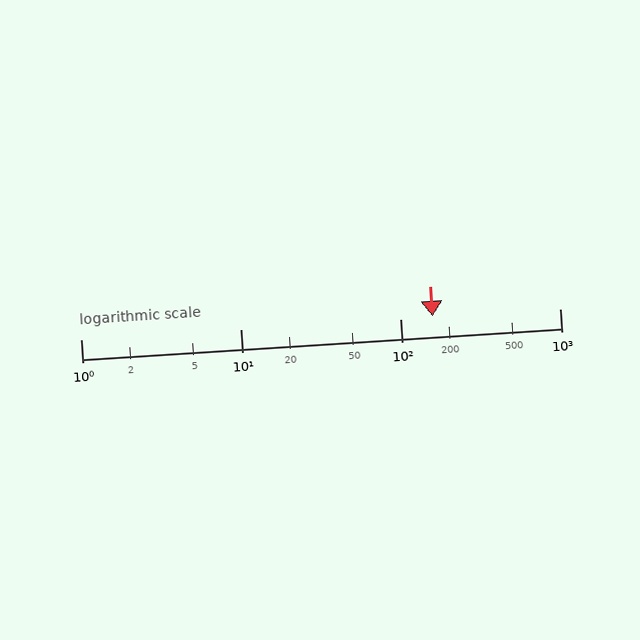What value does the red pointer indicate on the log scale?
The pointer indicates approximately 160.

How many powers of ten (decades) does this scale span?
The scale spans 3 decades, from 1 to 1000.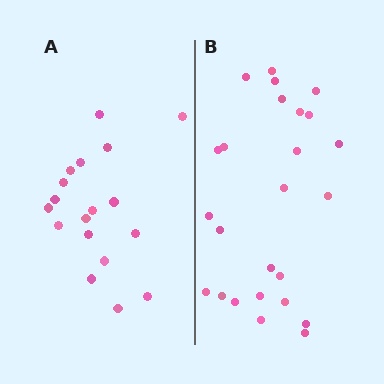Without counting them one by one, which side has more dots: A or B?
Region B (the right region) has more dots.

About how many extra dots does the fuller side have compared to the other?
Region B has roughly 8 or so more dots than region A.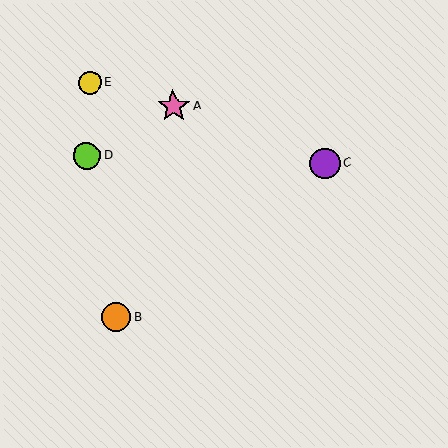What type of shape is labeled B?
Shape B is an orange circle.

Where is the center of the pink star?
The center of the pink star is at (174, 106).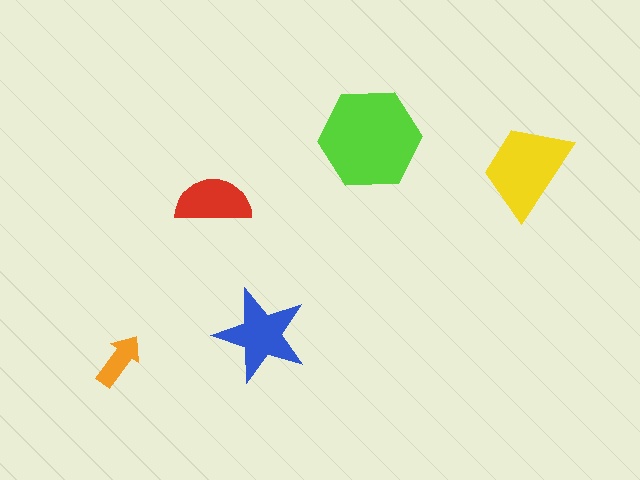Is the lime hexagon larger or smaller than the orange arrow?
Larger.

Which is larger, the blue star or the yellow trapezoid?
The yellow trapezoid.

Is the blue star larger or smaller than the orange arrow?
Larger.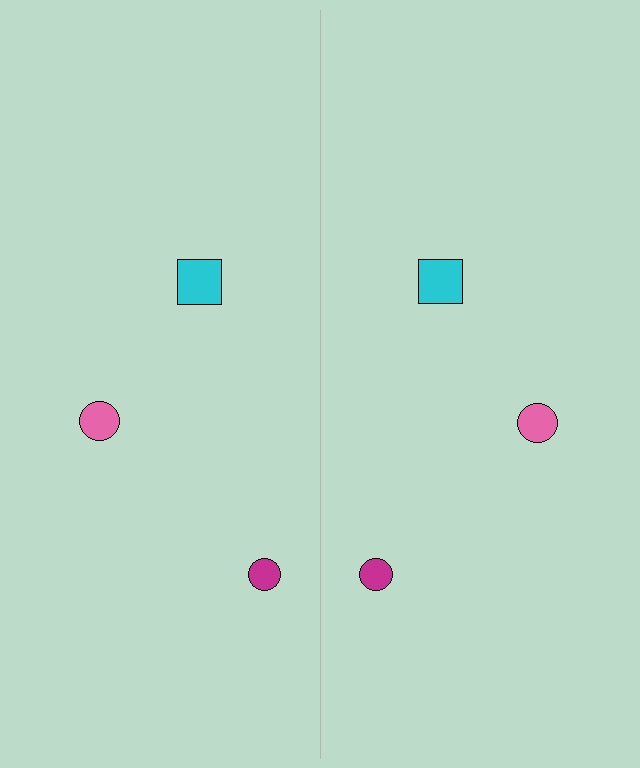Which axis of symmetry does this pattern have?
The pattern has a vertical axis of symmetry running through the center of the image.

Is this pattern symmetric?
Yes, this pattern has bilateral (reflection) symmetry.